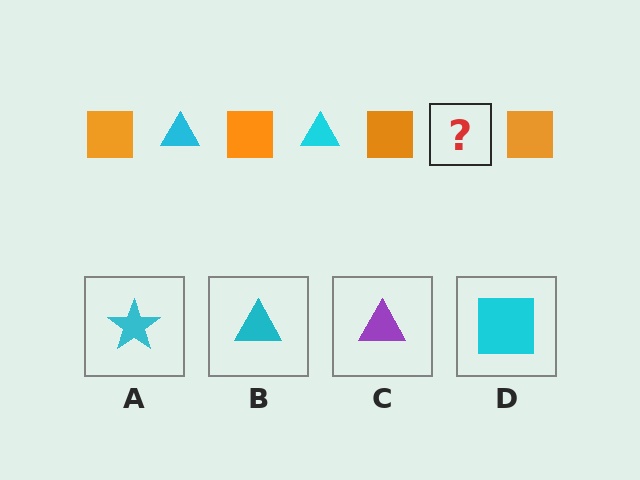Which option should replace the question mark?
Option B.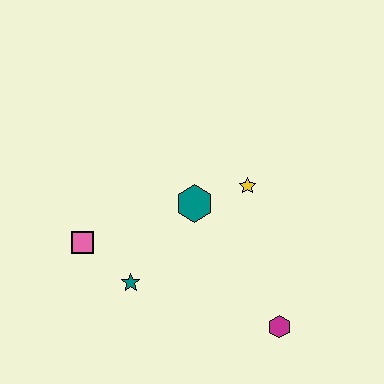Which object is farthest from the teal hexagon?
The magenta hexagon is farthest from the teal hexagon.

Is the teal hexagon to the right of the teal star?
Yes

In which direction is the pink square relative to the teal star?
The pink square is to the left of the teal star.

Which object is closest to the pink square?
The teal star is closest to the pink square.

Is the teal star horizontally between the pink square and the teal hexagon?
Yes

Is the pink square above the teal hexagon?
No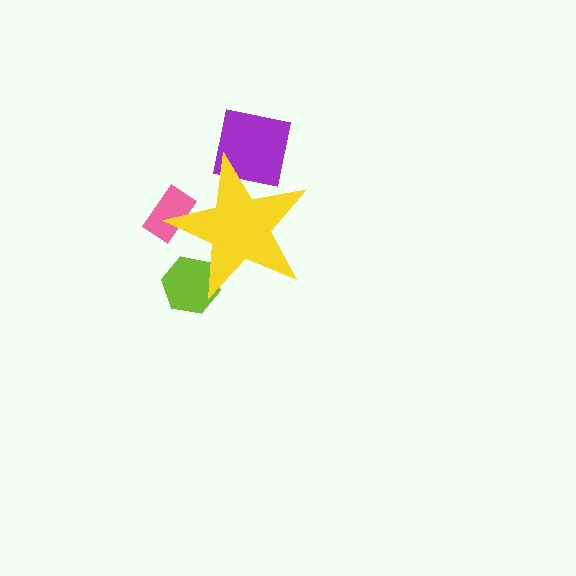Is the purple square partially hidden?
Yes, the purple square is partially hidden behind the yellow star.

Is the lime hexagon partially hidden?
Yes, the lime hexagon is partially hidden behind the yellow star.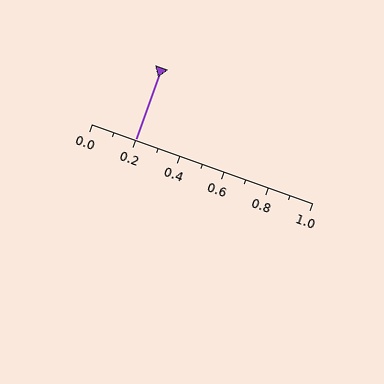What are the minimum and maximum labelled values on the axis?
The axis runs from 0.0 to 1.0.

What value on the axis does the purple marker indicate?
The marker indicates approximately 0.2.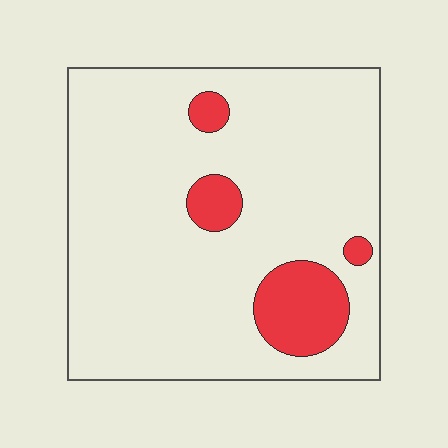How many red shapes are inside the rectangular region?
4.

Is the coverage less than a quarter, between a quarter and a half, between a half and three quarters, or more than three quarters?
Less than a quarter.